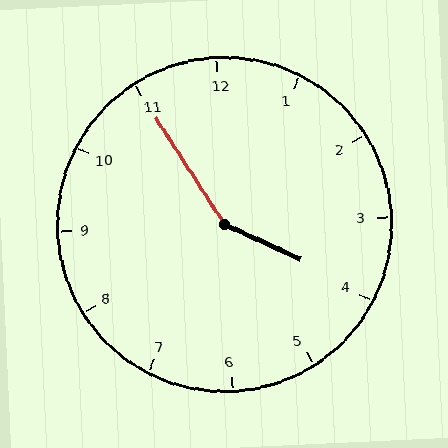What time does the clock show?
3:55.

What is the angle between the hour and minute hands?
Approximately 148 degrees.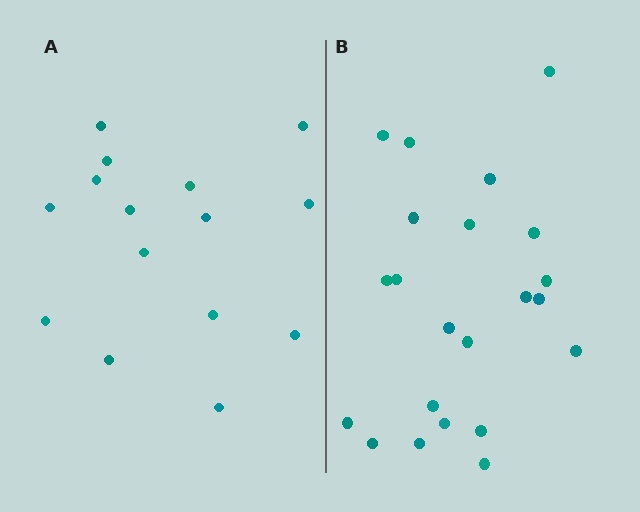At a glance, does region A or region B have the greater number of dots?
Region B (the right region) has more dots.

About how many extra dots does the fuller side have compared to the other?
Region B has roughly 8 or so more dots than region A.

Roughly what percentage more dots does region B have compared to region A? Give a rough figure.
About 45% more.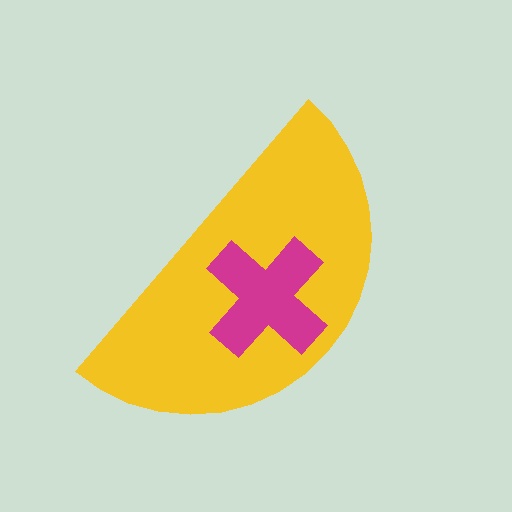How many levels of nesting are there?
2.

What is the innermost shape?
The magenta cross.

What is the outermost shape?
The yellow semicircle.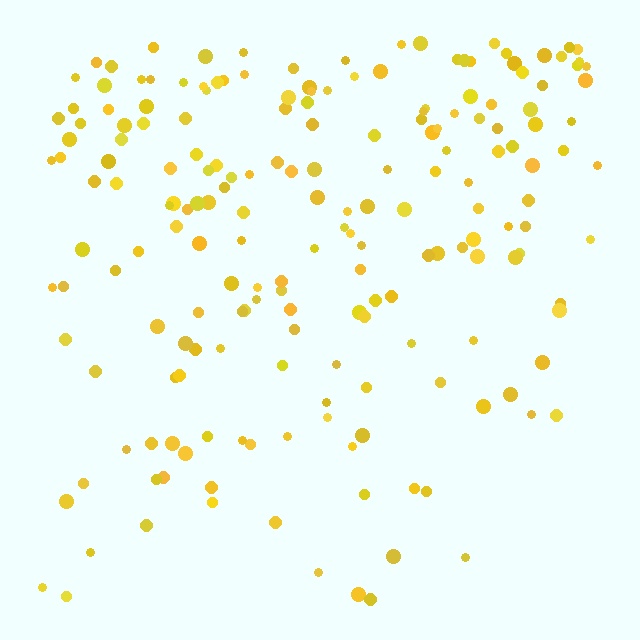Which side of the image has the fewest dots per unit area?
The bottom.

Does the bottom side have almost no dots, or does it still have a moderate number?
Still a moderate number, just noticeably fewer than the top.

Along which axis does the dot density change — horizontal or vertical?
Vertical.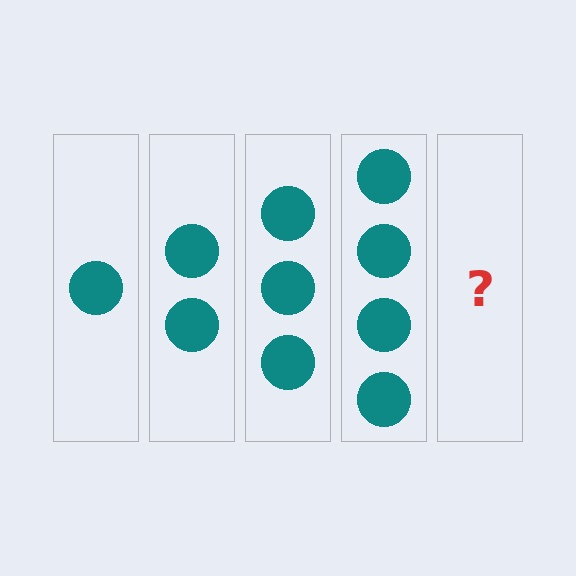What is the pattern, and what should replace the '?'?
The pattern is that each step adds one more circle. The '?' should be 5 circles.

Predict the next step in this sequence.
The next step is 5 circles.